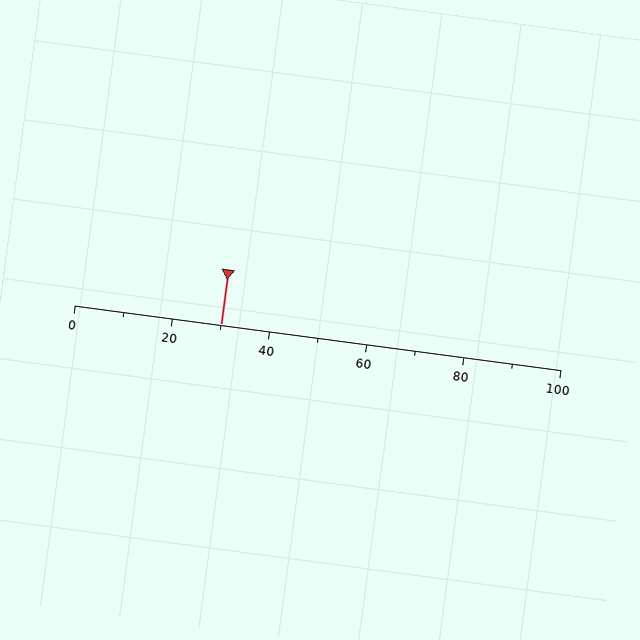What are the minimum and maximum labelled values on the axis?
The axis runs from 0 to 100.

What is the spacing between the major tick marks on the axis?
The major ticks are spaced 20 apart.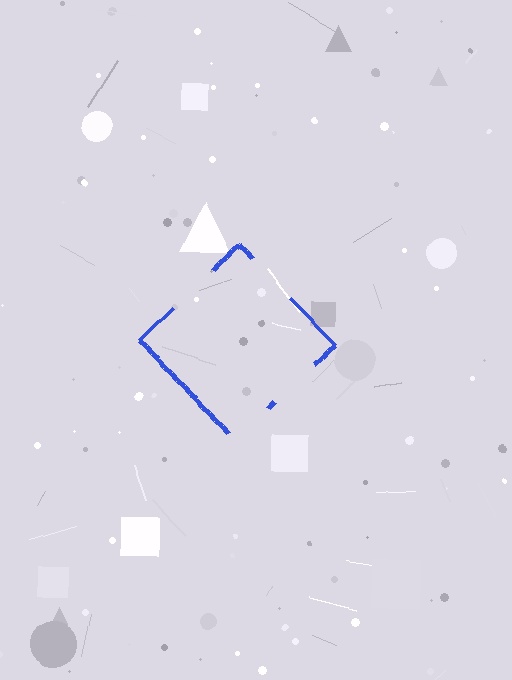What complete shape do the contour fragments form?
The contour fragments form a diamond.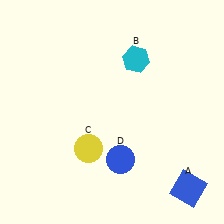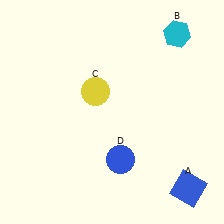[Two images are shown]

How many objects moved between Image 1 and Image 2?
2 objects moved between the two images.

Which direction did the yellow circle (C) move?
The yellow circle (C) moved up.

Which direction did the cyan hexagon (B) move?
The cyan hexagon (B) moved right.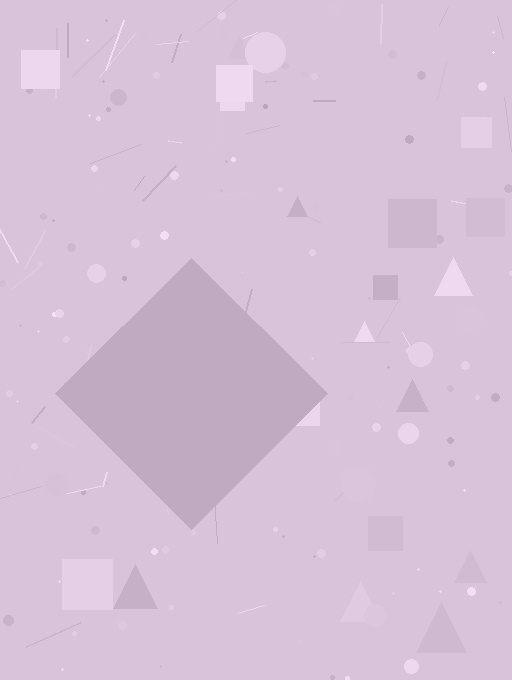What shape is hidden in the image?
A diamond is hidden in the image.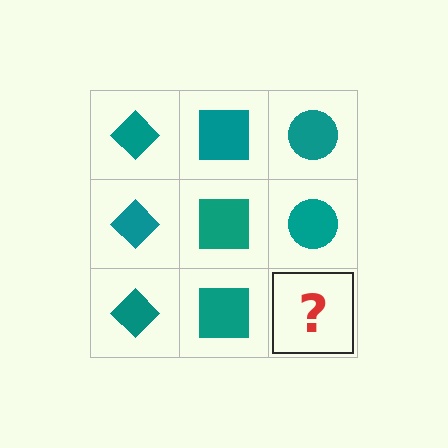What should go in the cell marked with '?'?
The missing cell should contain a teal circle.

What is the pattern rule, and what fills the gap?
The rule is that each column has a consistent shape. The gap should be filled with a teal circle.